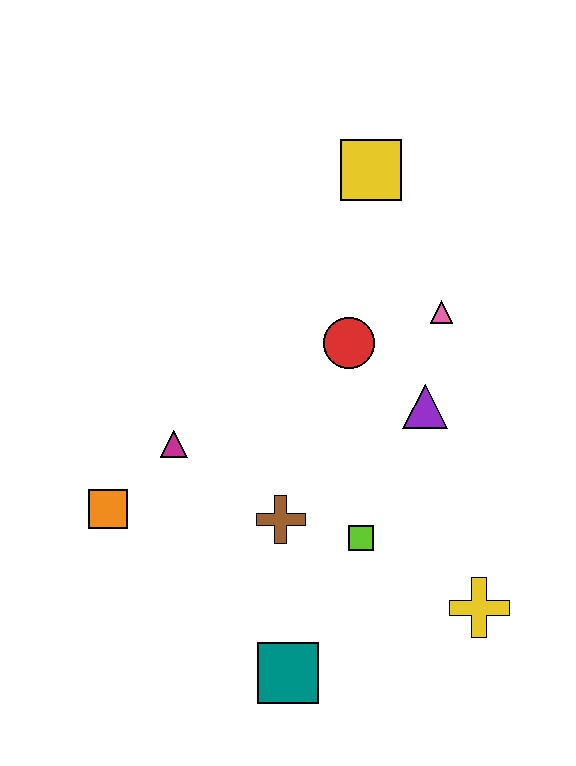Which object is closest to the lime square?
The brown cross is closest to the lime square.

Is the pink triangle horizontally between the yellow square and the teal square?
No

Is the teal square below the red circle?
Yes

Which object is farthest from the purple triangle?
The orange square is farthest from the purple triangle.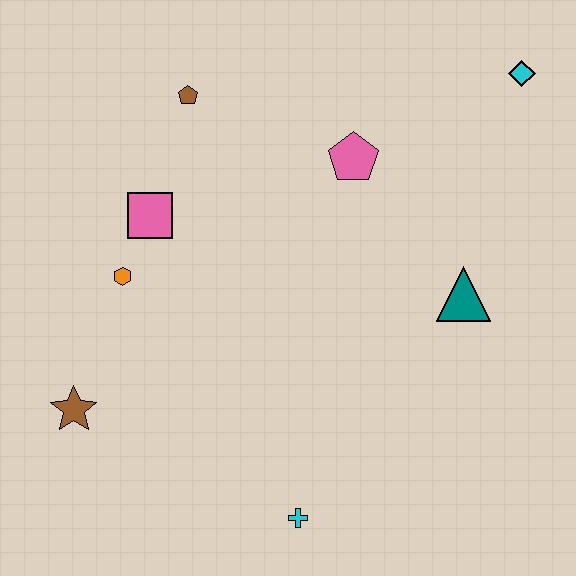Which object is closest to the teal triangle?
The pink pentagon is closest to the teal triangle.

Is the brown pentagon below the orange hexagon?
No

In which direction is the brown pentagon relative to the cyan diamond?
The brown pentagon is to the left of the cyan diamond.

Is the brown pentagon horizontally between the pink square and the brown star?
No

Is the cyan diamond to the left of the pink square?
No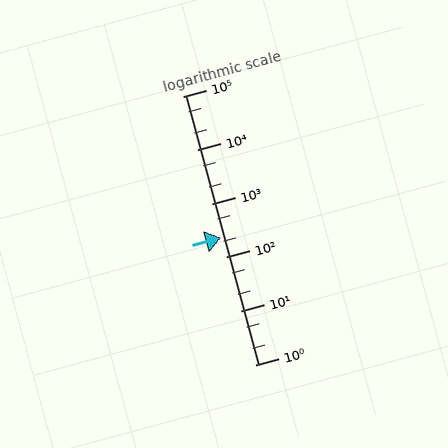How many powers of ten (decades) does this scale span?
The scale spans 5 decades, from 1 to 100000.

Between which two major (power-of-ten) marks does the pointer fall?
The pointer is between 100 and 1000.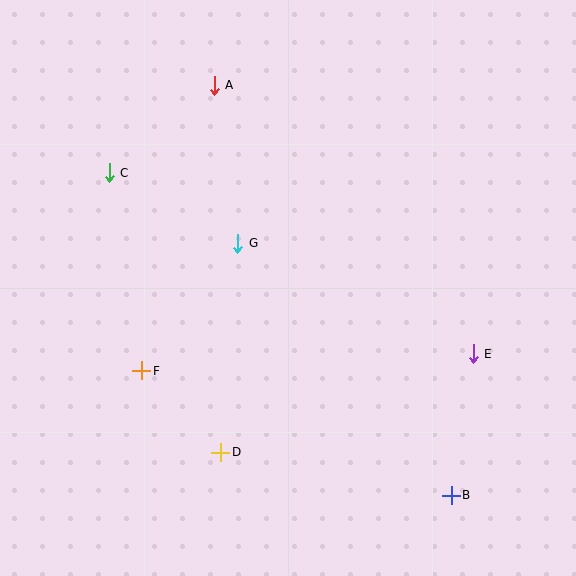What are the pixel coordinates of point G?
Point G is at (238, 243).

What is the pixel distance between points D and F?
The distance between D and F is 113 pixels.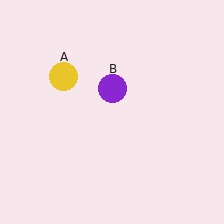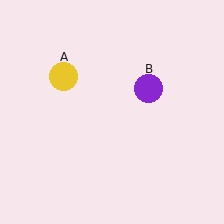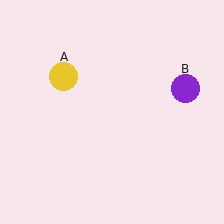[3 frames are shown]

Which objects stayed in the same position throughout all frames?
Yellow circle (object A) remained stationary.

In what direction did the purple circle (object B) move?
The purple circle (object B) moved right.